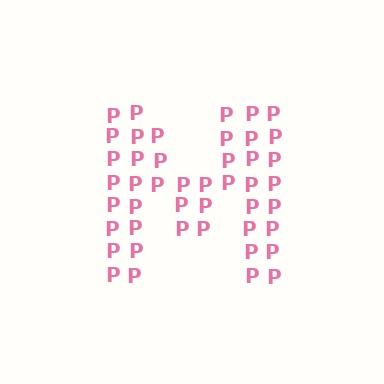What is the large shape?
The large shape is the letter M.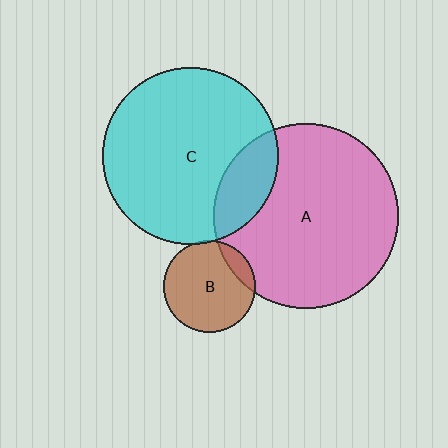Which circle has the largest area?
Circle A (pink).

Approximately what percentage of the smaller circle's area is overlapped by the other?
Approximately 20%.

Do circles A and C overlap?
Yes.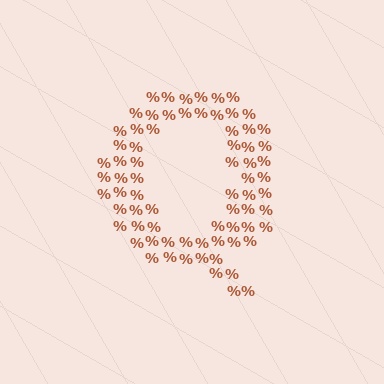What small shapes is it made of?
It is made of small percent signs.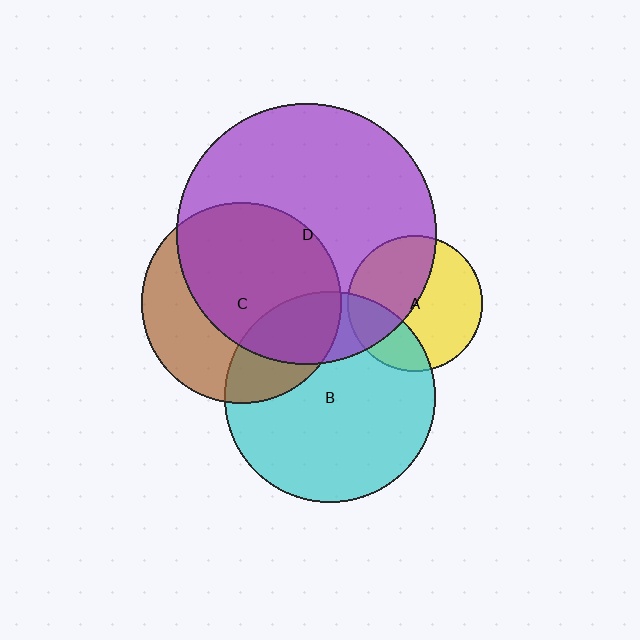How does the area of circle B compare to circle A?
Approximately 2.4 times.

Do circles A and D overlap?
Yes.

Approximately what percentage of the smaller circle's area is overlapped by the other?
Approximately 45%.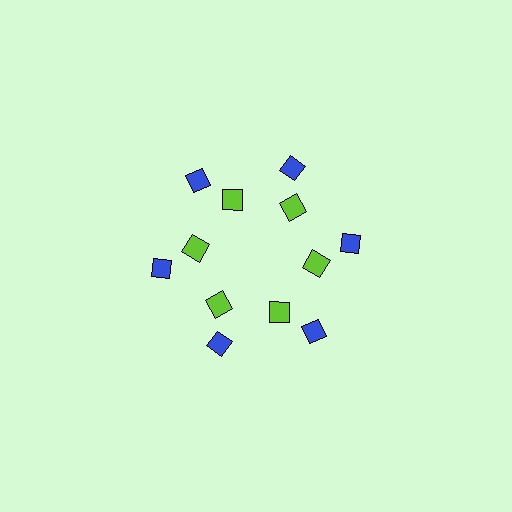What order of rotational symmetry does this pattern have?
This pattern has 6-fold rotational symmetry.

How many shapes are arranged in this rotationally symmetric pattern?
There are 12 shapes, arranged in 6 groups of 2.